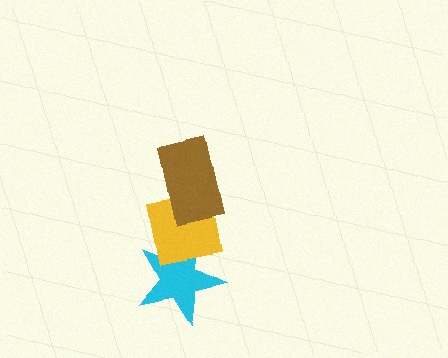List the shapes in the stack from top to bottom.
From top to bottom: the brown rectangle, the yellow square, the cyan star.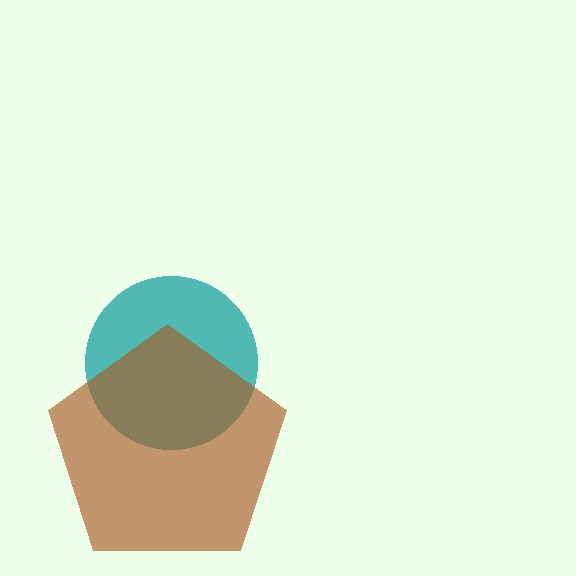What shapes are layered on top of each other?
The layered shapes are: a teal circle, a brown pentagon.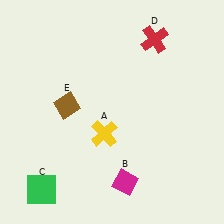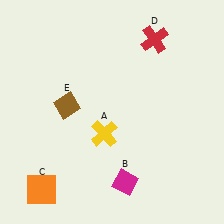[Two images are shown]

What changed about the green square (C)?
In Image 1, C is green. In Image 2, it changed to orange.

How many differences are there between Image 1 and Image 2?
There is 1 difference between the two images.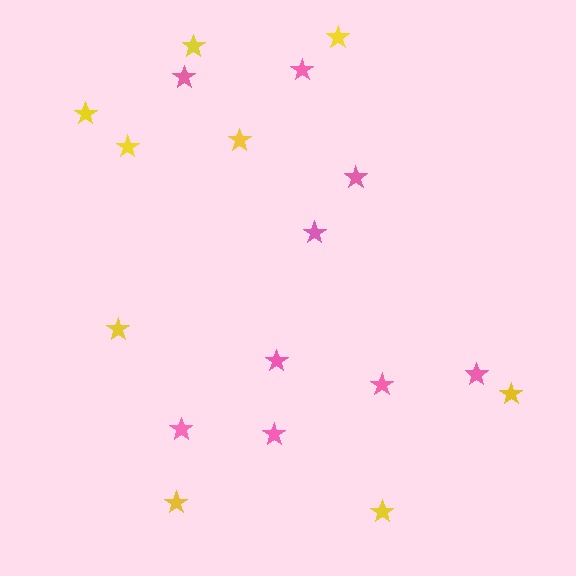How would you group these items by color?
There are 2 groups: one group of yellow stars (9) and one group of pink stars (9).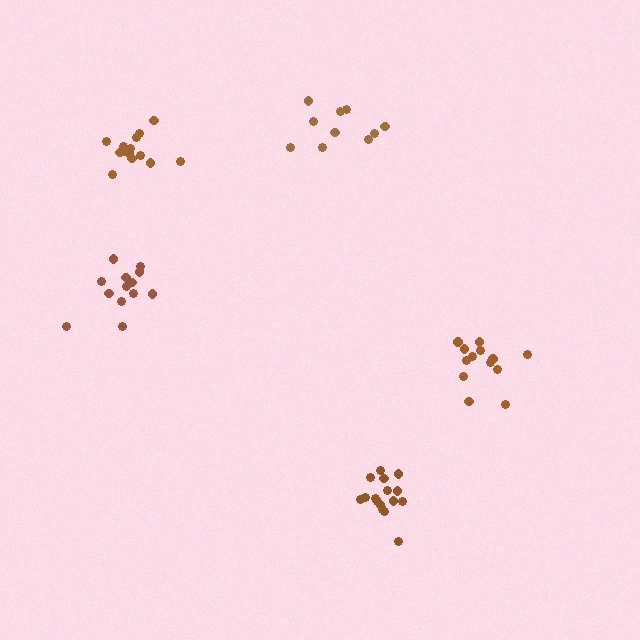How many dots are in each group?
Group 1: 13 dots, Group 2: 10 dots, Group 3: 14 dots, Group 4: 13 dots, Group 5: 16 dots (66 total).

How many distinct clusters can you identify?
There are 5 distinct clusters.